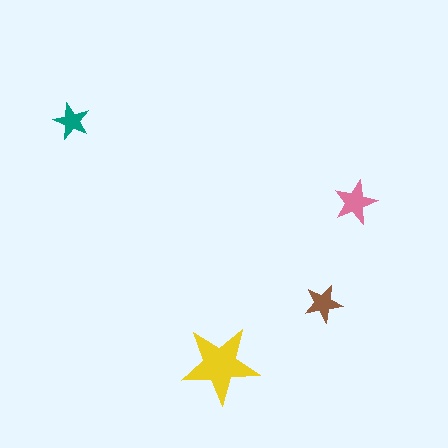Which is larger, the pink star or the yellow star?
The yellow one.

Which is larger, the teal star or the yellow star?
The yellow one.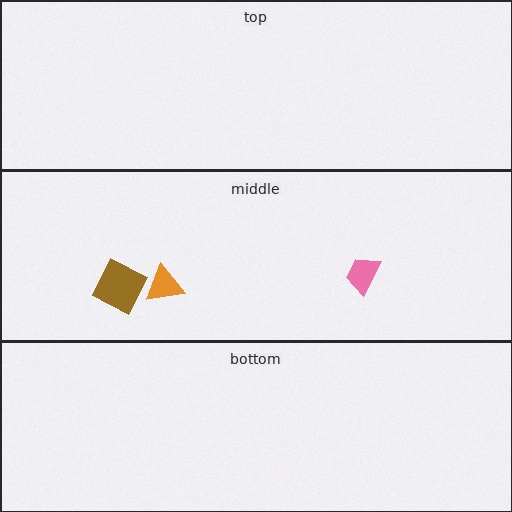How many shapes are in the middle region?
3.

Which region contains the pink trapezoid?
The middle region.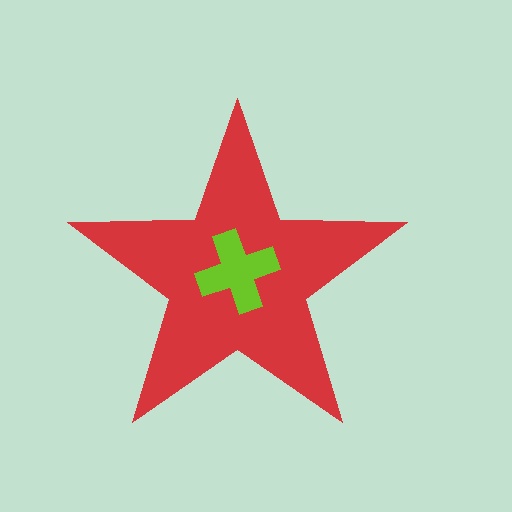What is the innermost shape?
The lime cross.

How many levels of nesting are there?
2.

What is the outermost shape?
The red star.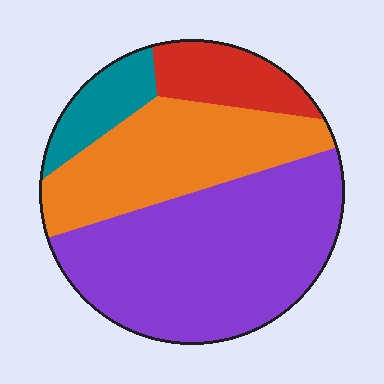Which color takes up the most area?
Purple, at roughly 50%.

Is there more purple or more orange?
Purple.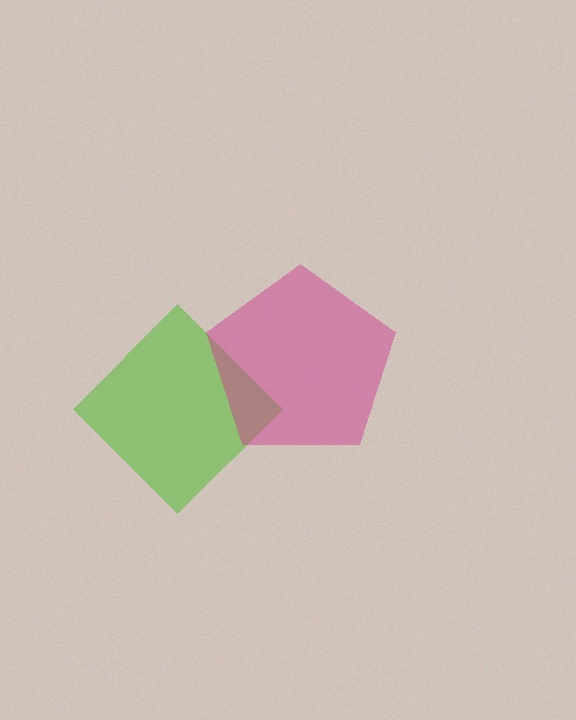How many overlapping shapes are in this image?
There are 2 overlapping shapes in the image.